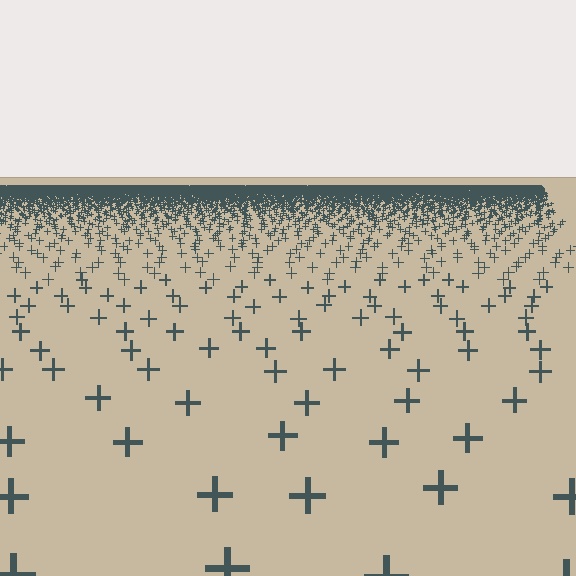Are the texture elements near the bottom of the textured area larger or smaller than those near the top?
Larger. Near the bottom, elements are closer to the viewer and appear at a bigger on-screen size.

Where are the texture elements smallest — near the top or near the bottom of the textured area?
Near the top.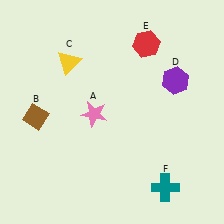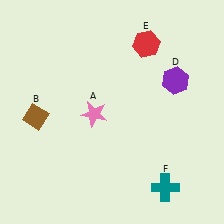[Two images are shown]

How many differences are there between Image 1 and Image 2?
There is 1 difference between the two images.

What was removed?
The yellow triangle (C) was removed in Image 2.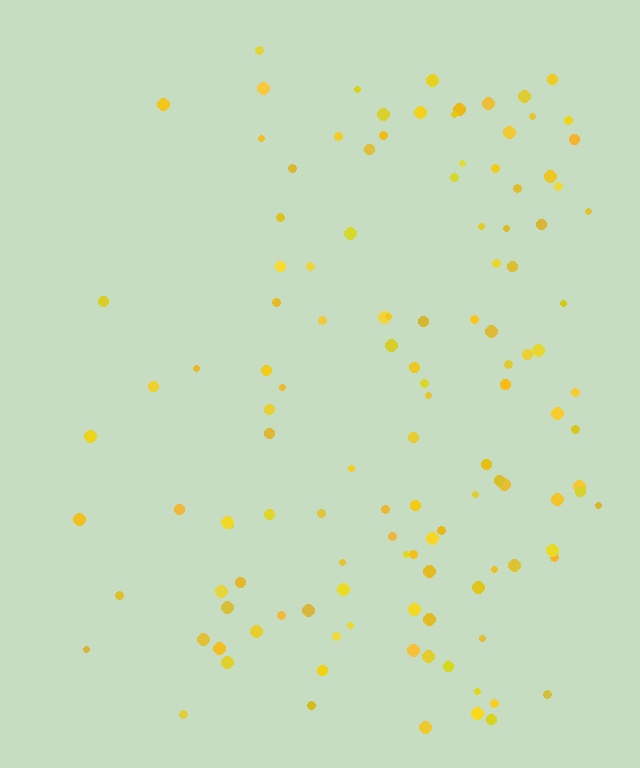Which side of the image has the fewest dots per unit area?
The left.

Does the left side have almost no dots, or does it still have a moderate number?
Still a moderate number, just noticeably fewer than the right.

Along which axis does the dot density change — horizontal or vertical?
Horizontal.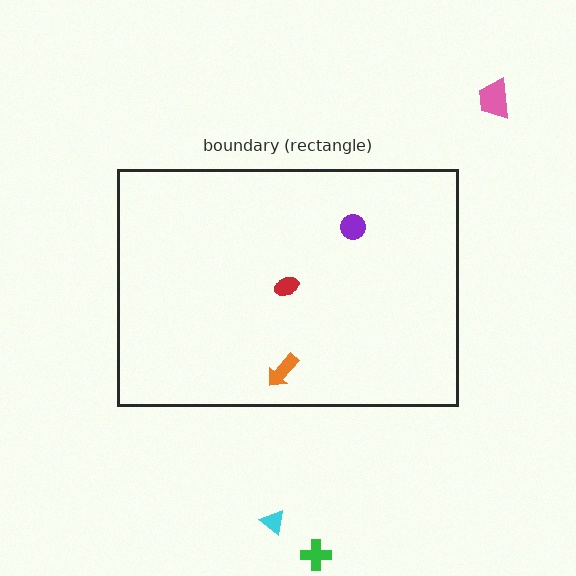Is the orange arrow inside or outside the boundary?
Inside.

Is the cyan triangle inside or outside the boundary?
Outside.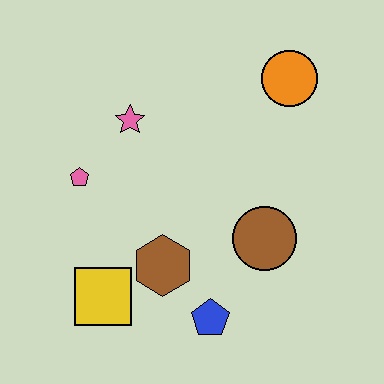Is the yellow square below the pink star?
Yes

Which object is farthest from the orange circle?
The yellow square is farthest from the orange circle.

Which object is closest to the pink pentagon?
The pink star is closest to the pink pentagon.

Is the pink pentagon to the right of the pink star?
No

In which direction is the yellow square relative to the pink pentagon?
The yellow square is below the pink pentagon.